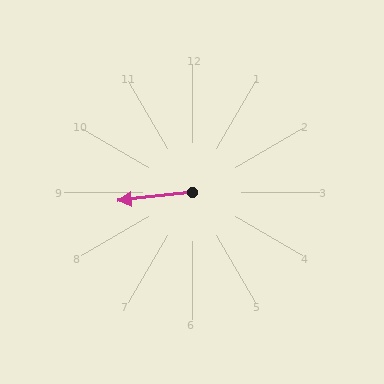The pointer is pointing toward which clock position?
Roughly 9 o'clock.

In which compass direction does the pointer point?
West.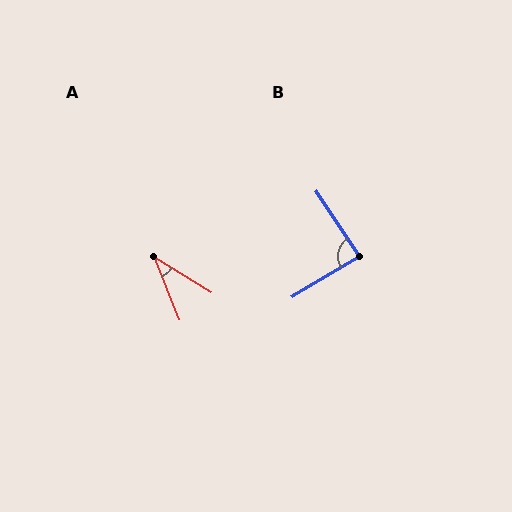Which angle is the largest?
B, at approximately 88 degrees.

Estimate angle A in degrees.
Approximately 36 degrees.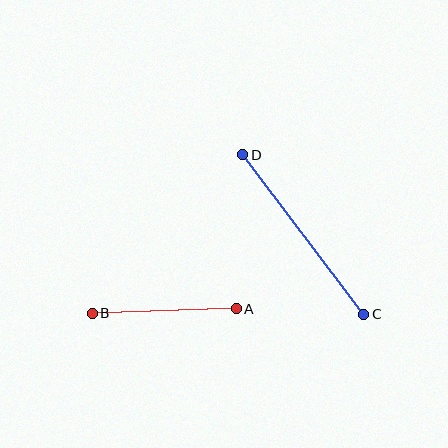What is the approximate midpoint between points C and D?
The midpoint is at approximately (303, 234) pixels.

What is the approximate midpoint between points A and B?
The midpoint is at approximately (164, 311) pixels.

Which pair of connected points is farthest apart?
Points C and D are farthest apart.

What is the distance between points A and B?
The distance is approximately 144 pixels.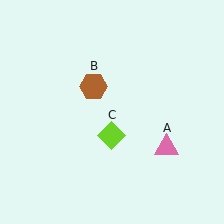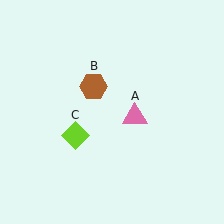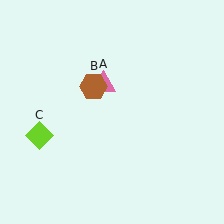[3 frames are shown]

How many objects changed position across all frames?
2 objects changed position: pink triangle (object A), lime diamond (object C).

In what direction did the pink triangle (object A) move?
The pink triangle (object A) moved up and to the left.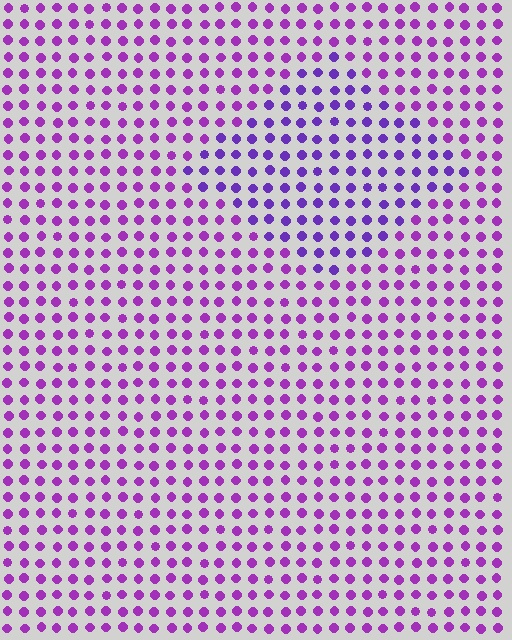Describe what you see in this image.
The image is filled with small purple elements in a uniform arrangement. A diamond-shaped region is visible where the elements are tinted to a slightly different hue, forming a subtle color boundary.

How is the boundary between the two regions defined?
The boundary is defined purely by a slight shift in hue (about 24 degrees). Spacing, size, and orientation are identical on both sides.